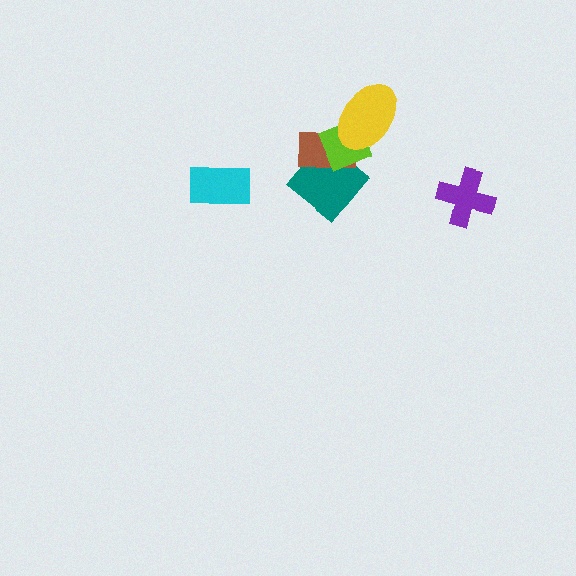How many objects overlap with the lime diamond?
3 objects overlap with the lime diamond.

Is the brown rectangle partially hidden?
Yes, it is partially covered by another shape.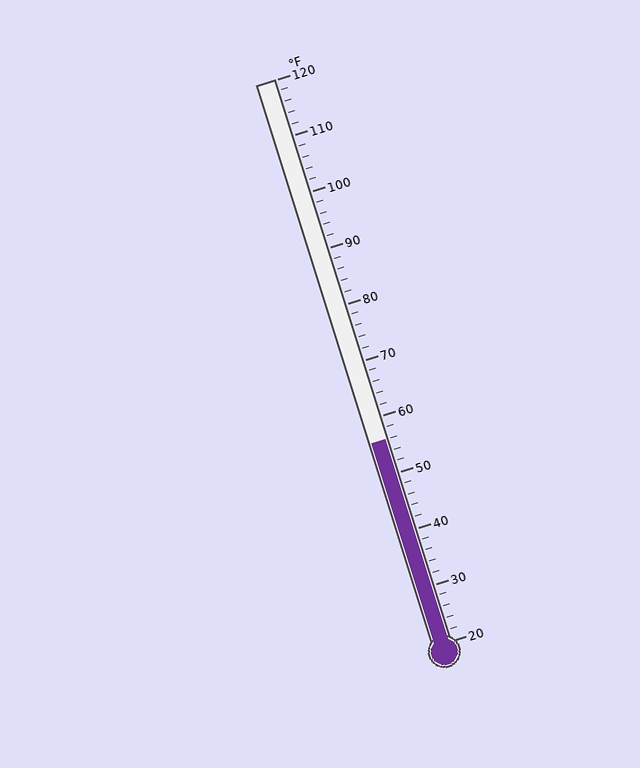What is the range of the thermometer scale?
The thermometer scale ranges from 20°F to 120°F.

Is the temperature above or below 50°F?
The temperature is above 50°F.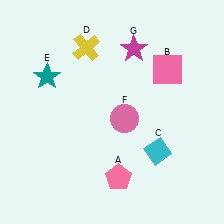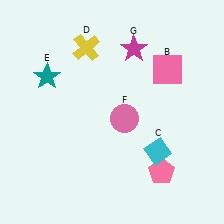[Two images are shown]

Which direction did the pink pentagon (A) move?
The pink pentagon (A) moved right.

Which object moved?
The pink pentagon (A) moved right.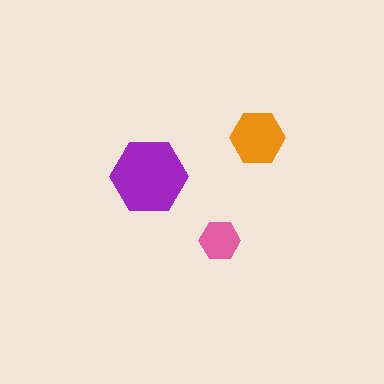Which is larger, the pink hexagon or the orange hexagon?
The orange one.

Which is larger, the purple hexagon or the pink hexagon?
The purple one.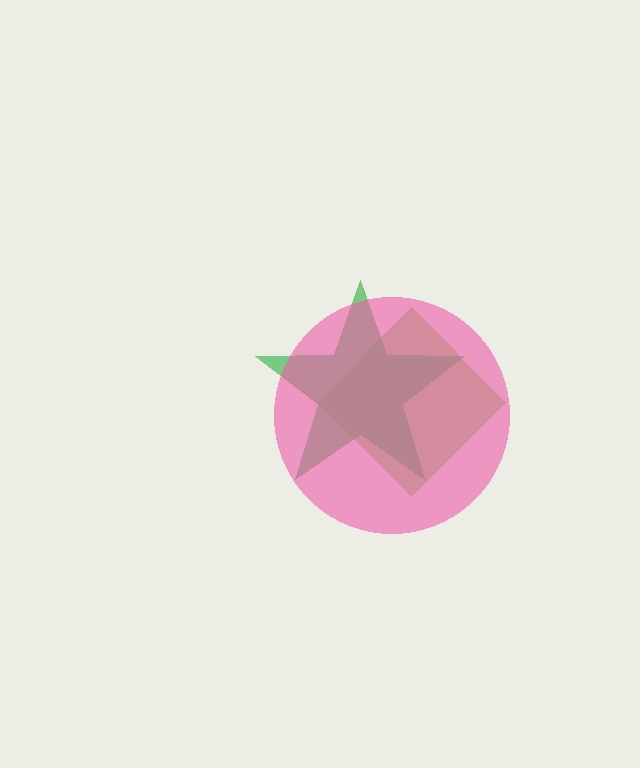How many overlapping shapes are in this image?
There are 3 overlapping shapes in the image.